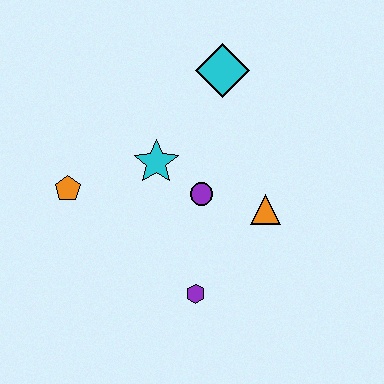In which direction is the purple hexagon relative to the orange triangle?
The purple hexagon is below the orange triangle.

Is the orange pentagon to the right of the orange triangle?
No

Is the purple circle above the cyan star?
No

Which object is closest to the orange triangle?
The purple circle is closest to the orange triangle.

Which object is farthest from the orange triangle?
The orange pentagon is farthest from the orange triangle.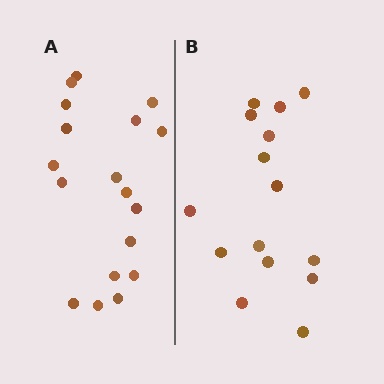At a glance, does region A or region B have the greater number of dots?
Region A (the left region) has more dots.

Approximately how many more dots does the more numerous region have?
Region A has just a few more — roughly 2 or 3 more dots than region B.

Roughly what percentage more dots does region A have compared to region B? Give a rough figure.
About 20% more.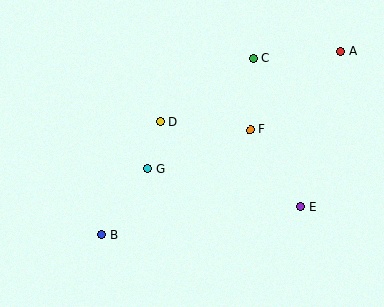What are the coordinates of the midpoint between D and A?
The midpoint between D and A is at (250, 87).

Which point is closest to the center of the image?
Point D at (160, 122) is closest to the center.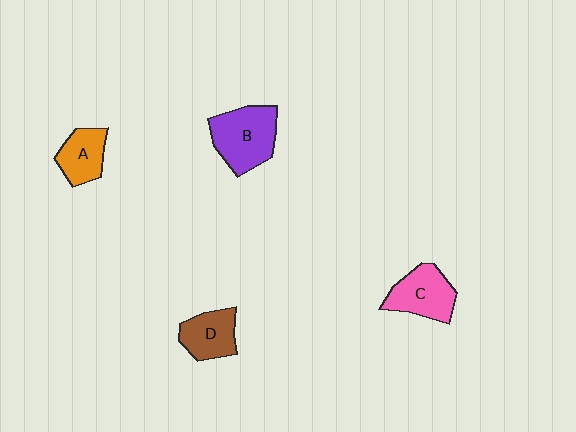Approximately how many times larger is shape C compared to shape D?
Approximately 1.2 times.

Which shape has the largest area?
Shape B (purple).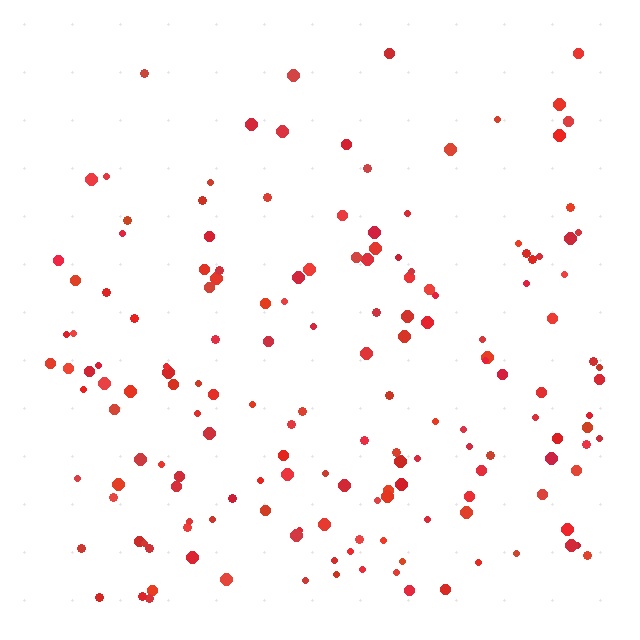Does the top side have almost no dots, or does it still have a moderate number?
Still a moderate number, just noticeably fewer than the bottom.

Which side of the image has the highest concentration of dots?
The bottom.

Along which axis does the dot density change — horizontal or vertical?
Vertical.